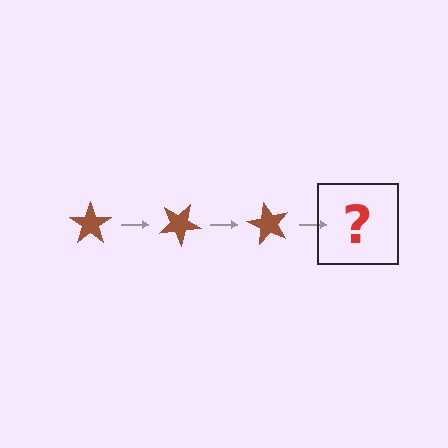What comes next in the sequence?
The next element should be a brown star rotated 90 degrees.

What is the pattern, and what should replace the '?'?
The pattern is that the star rotates 30 degrees each step. The '?' should be a brown star rotated 90 degrees.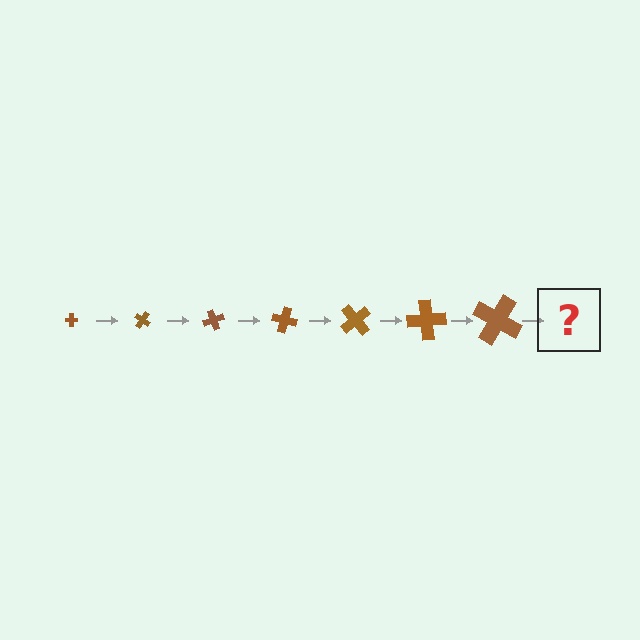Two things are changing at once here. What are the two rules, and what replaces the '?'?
The two rules are that the cross grows larger each step and it rotates 35 degrees each step. The '?' should be a cross, larger than the previous one and rotated 245 degrees from the start.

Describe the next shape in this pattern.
It should be a cross, larger than the previous one and rotated 245 degrees from the start.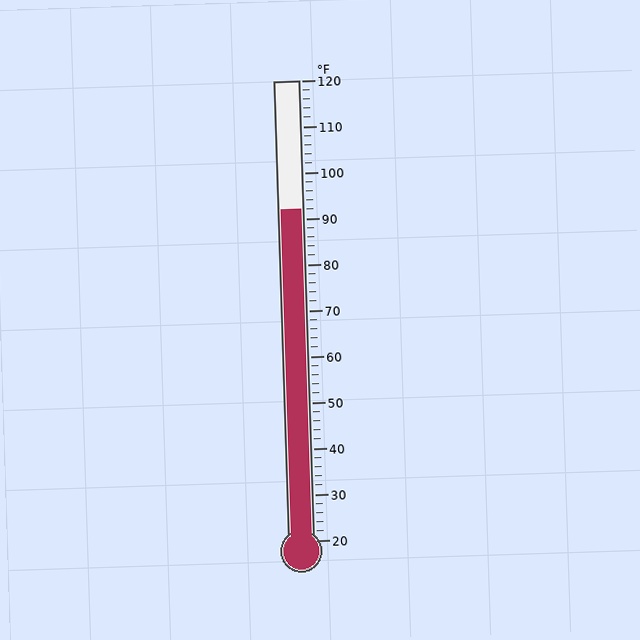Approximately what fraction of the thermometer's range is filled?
The thermometer is filled to approximately 70% of its range.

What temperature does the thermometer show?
The thermometer shows approximately 92°F.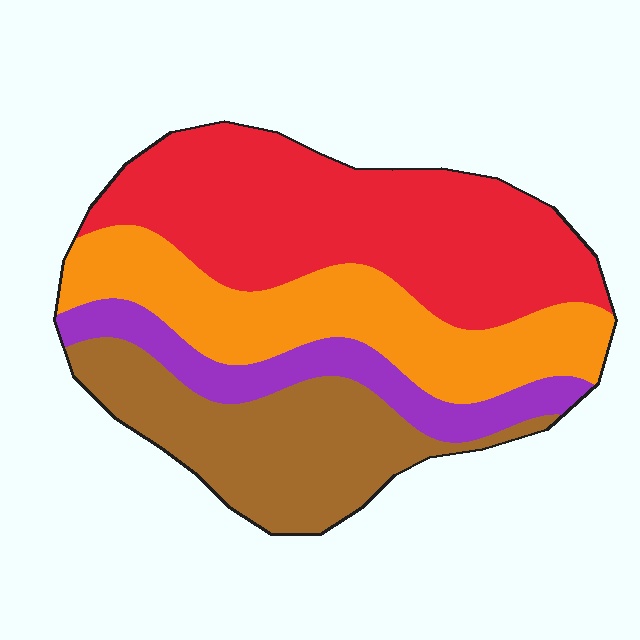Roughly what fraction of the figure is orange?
Orange takes up about one quarter (1/4) of the figure.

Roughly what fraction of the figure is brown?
Brown takes up about one quarter (1/4) of the figure.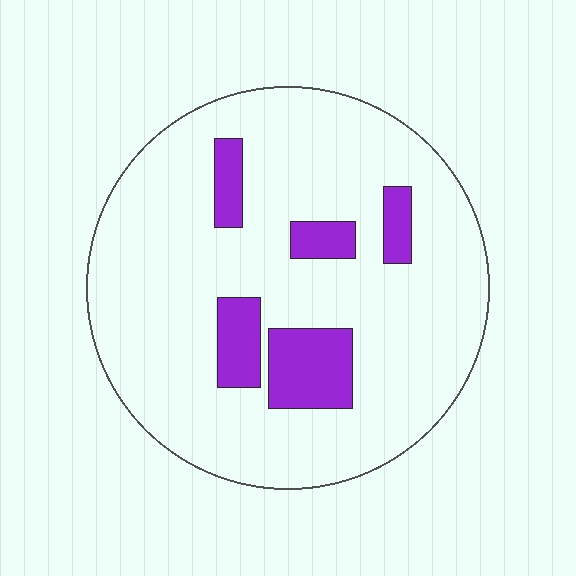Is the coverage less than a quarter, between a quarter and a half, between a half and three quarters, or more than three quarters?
Less than a quarter.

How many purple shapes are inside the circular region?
5.